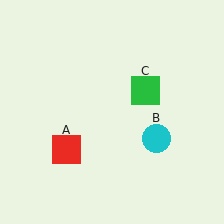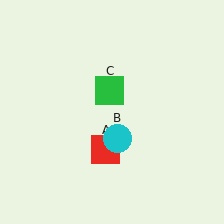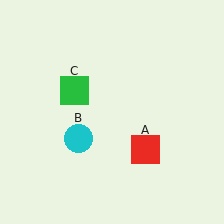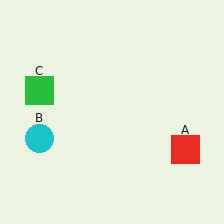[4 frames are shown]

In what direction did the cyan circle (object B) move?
The cyan circle (object B) moved left.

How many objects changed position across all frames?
3 objects changed position: red square (object A), cyan circle (object B), green square (object C).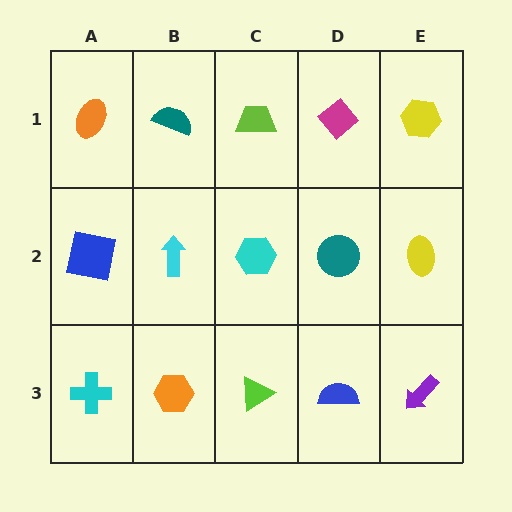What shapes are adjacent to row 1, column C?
A cyan hexagon (row 2, column C), a teal semicircle (row 1, column B), a magenta diamond (row 1, column D).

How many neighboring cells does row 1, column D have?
3.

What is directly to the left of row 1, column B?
An orange ellipse.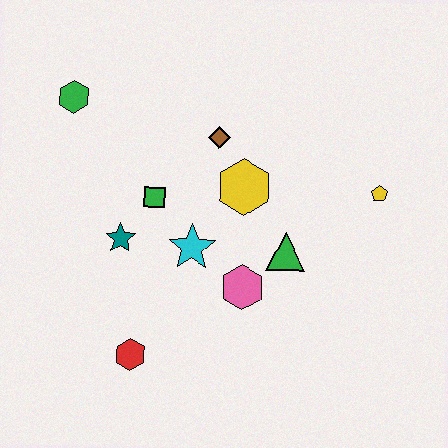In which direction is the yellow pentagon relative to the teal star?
The yellow pentagon is to the right of the teal star.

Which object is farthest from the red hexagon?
The yellow pentagon is farthest from the red hexagon.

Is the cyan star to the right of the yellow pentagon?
No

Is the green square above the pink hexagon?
Yes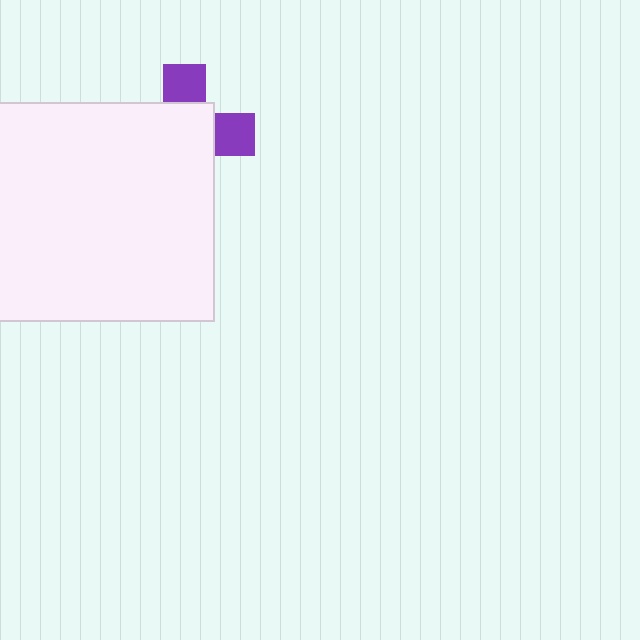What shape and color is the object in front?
The object in front is a white square.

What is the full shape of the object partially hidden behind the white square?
The partially hidden object is a purple cross.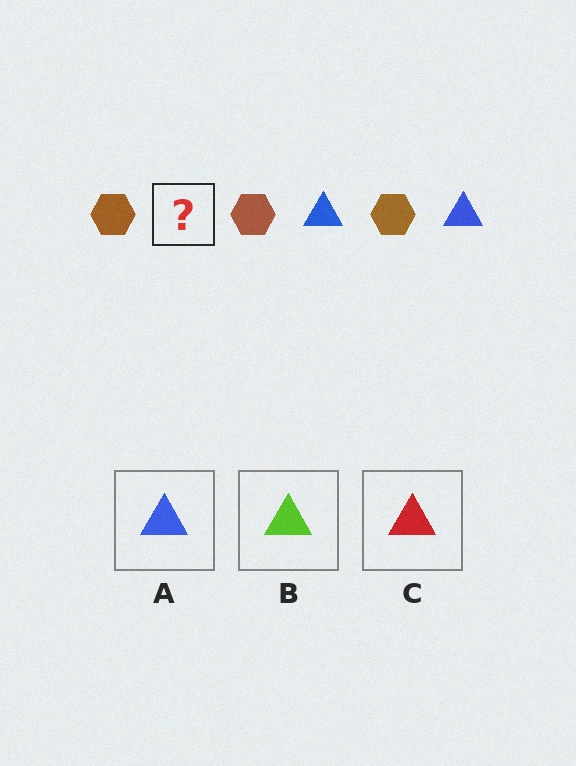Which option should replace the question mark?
Option A.